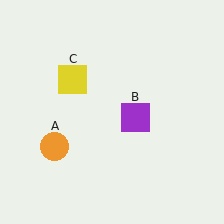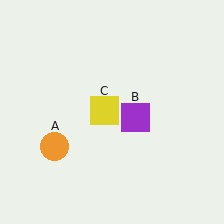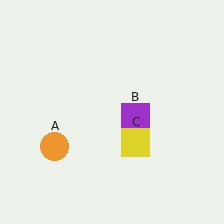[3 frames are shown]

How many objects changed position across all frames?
1 object changed position: yellow square (object C).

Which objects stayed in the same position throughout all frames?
Orange circle (object A) and purple square (object B) remained stationary.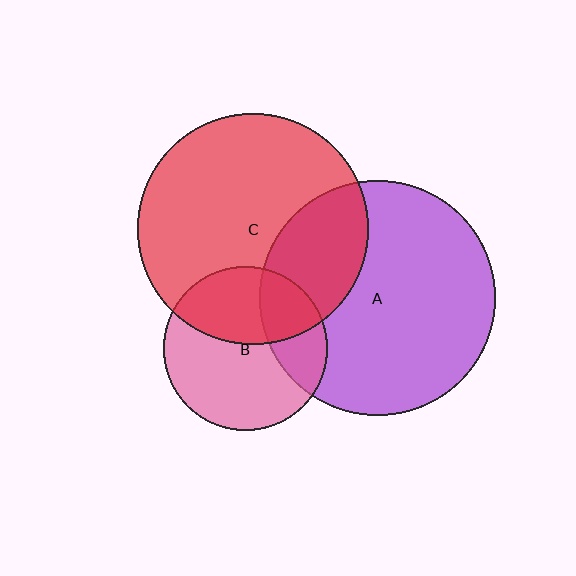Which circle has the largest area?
Circle A (purple).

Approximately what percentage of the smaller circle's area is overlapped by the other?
Approximately 40%.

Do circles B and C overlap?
Yes.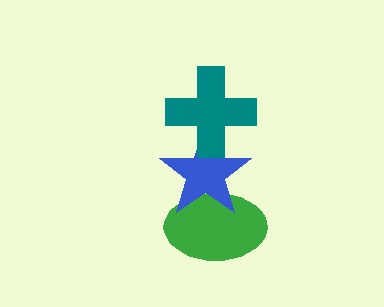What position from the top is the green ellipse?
The green ellipse is 3rd from the top.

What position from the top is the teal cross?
The teal cross is 1st from the top.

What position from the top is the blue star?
The blue star is 2nd from the top.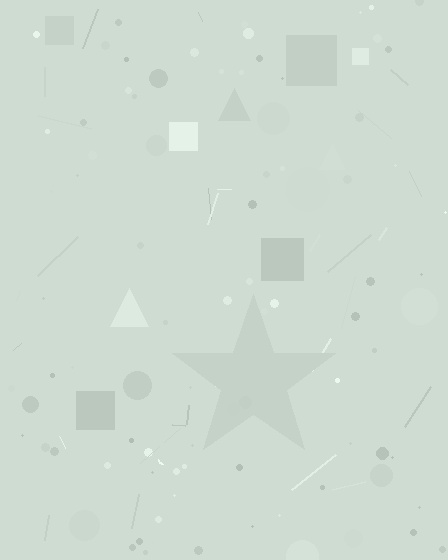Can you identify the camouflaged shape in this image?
The camouflaged shape is a star.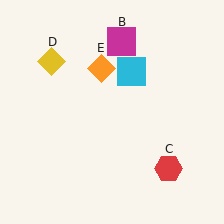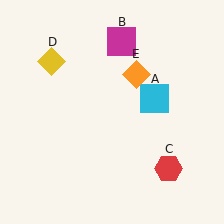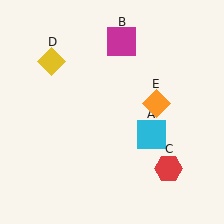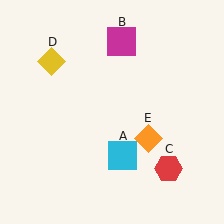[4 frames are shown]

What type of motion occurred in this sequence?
The cyan square (object A), orange diamond (object E) rotated clockwise around the center of the scene.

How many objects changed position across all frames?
2 objects changed position: cyan square (object A), orange diamond (object E).